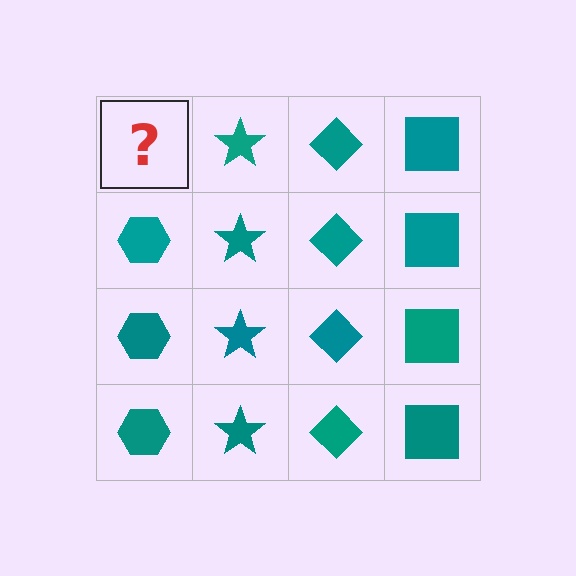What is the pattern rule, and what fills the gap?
The rule is that each column has a consistent shape. The gap should be filled with a teal hexagon.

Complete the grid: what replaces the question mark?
The question mark should be replaced with a teal hexagon.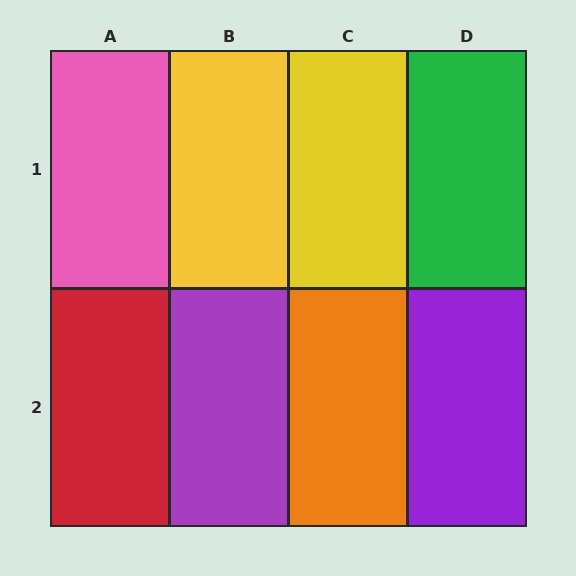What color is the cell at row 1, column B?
Yellow.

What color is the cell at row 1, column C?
Yellow.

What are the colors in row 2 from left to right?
Red, purple, orange, purple.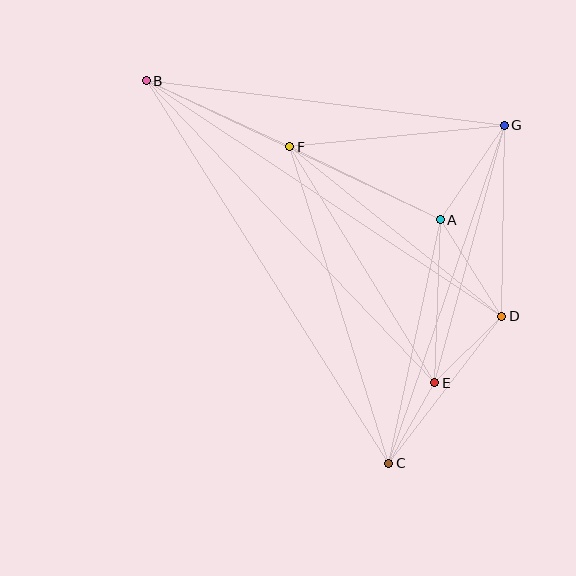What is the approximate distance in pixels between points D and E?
The distance between D and E is approximately 95 pixels.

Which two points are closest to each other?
Points C and E are closest to each other.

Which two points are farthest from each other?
Points B and C are farthest from each other.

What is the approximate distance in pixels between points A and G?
The distance between A and G is approximately 114 pixels.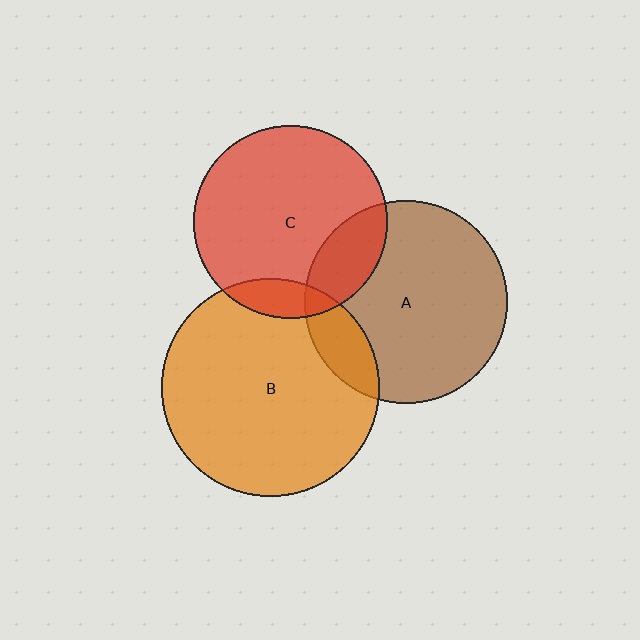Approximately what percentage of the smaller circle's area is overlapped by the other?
Approximately 20%.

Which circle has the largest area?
Circle B (orange).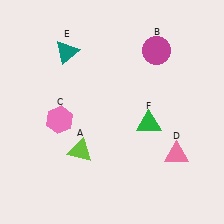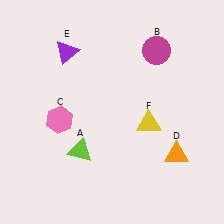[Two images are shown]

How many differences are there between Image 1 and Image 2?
There are 3 differences between the two images.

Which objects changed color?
D changed from pink to orange. E changed from teal to purple. F changed from green to yellow.